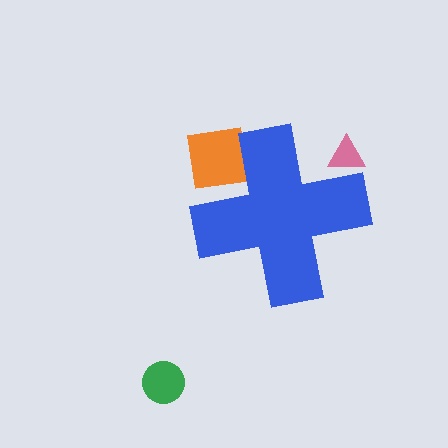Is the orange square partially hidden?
Yes, the orange square is partially hidden behind the blue cross.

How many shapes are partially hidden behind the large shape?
2 shapes are partially hidden.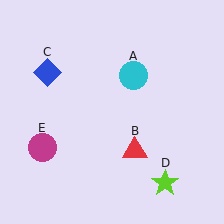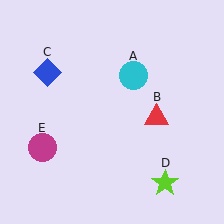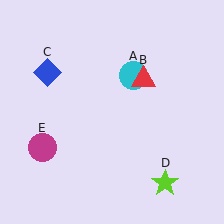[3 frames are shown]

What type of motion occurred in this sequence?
The red triangle (object B) rotated counterclockwise around the center of the scene.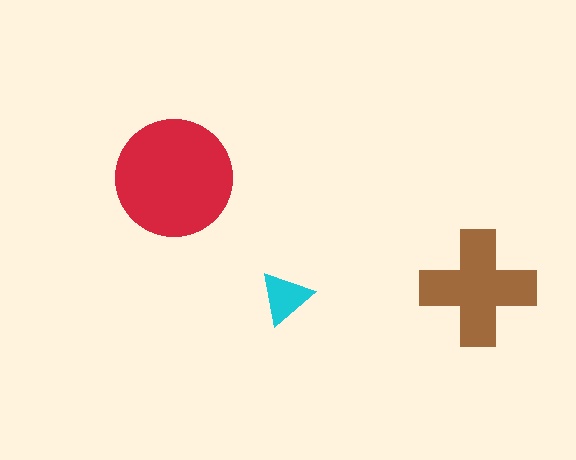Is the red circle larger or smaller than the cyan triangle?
Larger.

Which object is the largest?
The red circle.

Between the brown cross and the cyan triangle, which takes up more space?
The brown cross.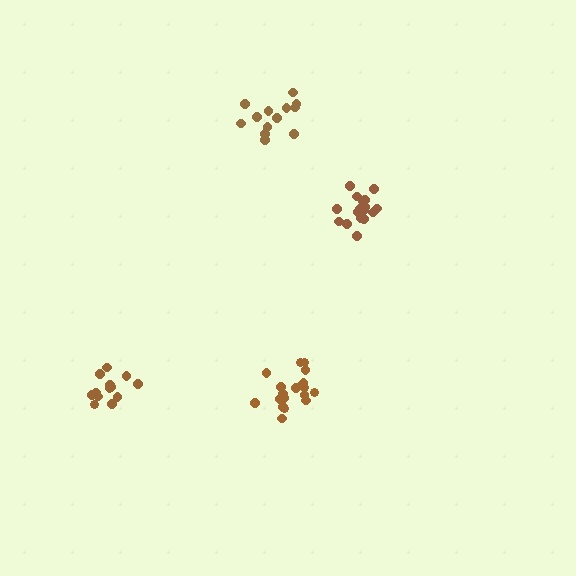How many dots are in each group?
Group 1: 19 dots, Group 2: 19 dots, Group 3: 13 dots, Group 4: 13 dots (64 total).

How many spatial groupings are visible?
There are 4 spatial groupings.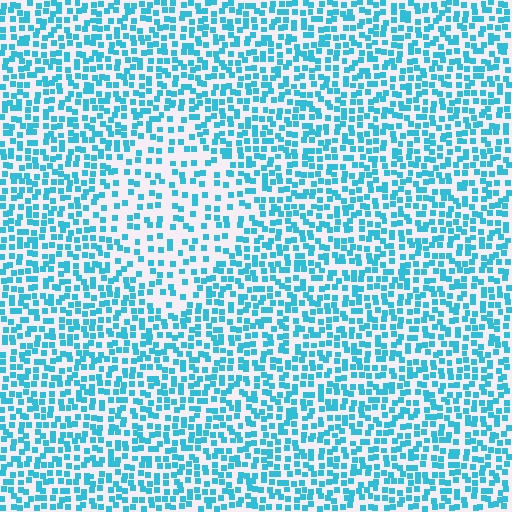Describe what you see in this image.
The image contains small cyan elements arranged at two different densities. A diamond-shaped region is visible where the elements are less densely packed than the surrounding area.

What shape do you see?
I see a diamond.